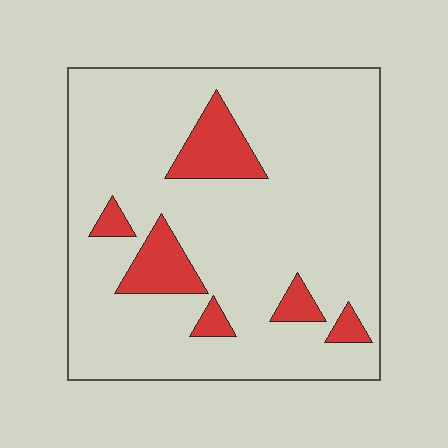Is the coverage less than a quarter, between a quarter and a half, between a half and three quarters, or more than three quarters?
Less than a quarter.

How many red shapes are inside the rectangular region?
6.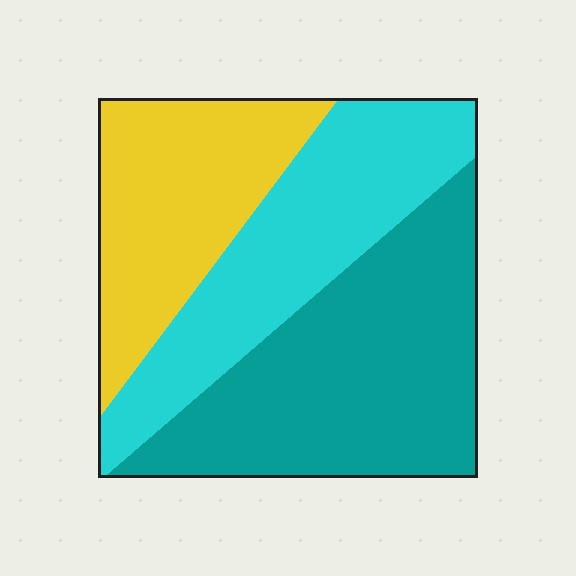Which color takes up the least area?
Yellow, at roughly 25%.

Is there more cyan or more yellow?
Cyan.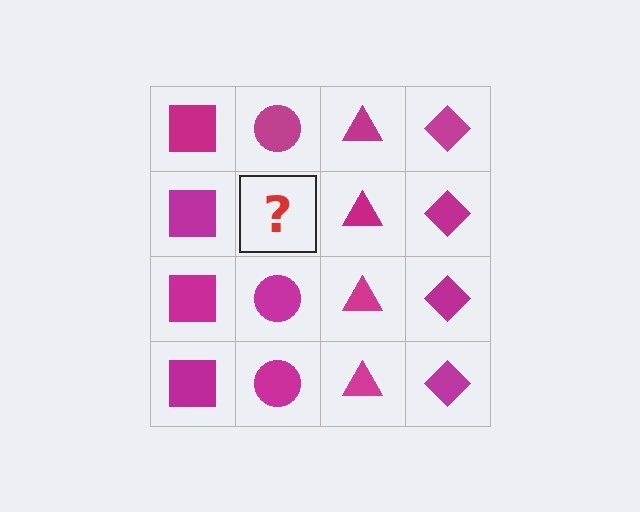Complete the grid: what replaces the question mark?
The question mark should be replaced with a magenta circle.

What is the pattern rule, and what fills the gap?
The rule is that each column has a consistent shape. The gap should be filled with a magenta circle.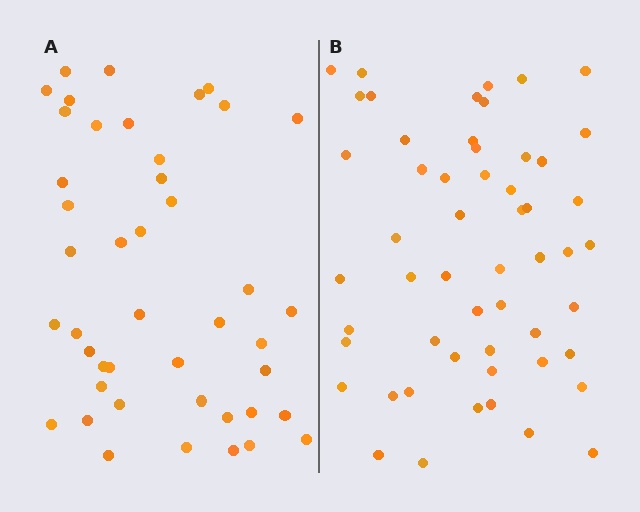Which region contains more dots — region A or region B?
Region B (the right region) has more dots.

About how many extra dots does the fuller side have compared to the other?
Region B has roughly 10 or so more dots than region A.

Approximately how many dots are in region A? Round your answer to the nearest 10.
About 40 dots. (The exact count is 44, which rounds to 40.)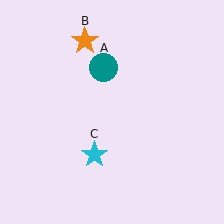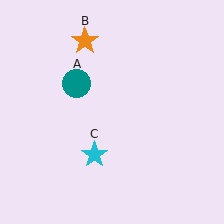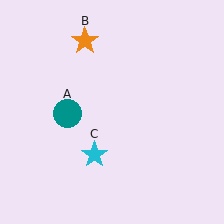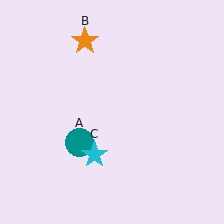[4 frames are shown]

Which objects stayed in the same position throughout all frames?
Orange star (object B) and cyan star (object C) remained stationary.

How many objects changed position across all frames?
1 object changed position: teal circle (object A).